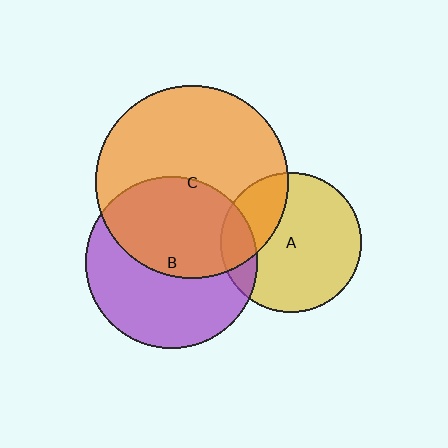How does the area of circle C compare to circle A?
Approximately 1.9 times.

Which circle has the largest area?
Circle C (orange).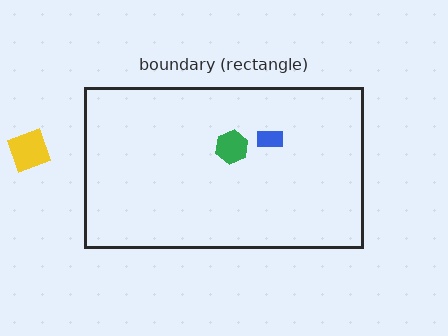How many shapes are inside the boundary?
2 inside, 1 outside.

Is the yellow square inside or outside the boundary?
Outside.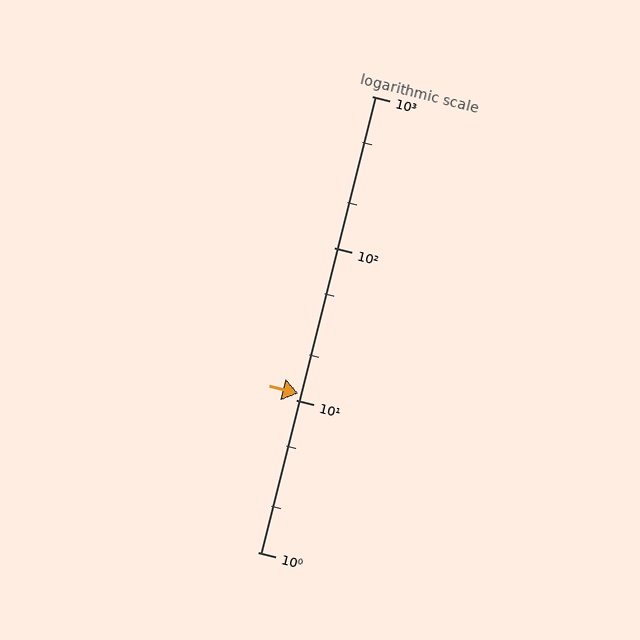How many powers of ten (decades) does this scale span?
The scale spans 3 decades, from 1 to 1000.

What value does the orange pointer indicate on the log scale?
The pointer indicates approximately 11.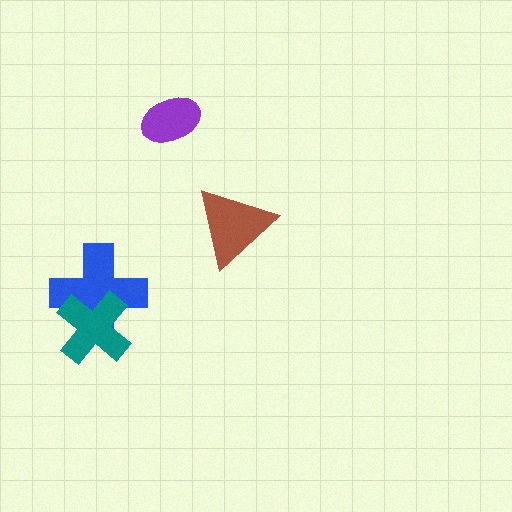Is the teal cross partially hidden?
No, no other shape covers it.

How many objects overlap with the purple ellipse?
0 objects overlap with the purple ellipse.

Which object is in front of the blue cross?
The teal cross is in front of the blue cross.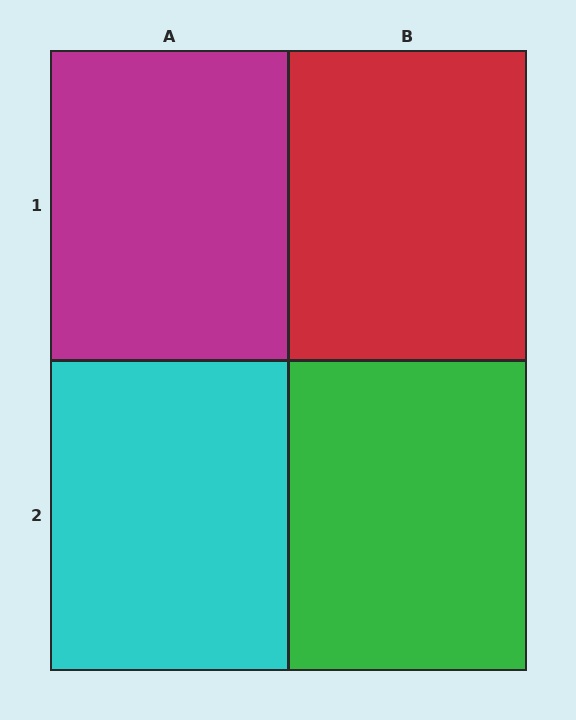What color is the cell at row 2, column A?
Cyan.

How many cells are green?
1 cell is green.